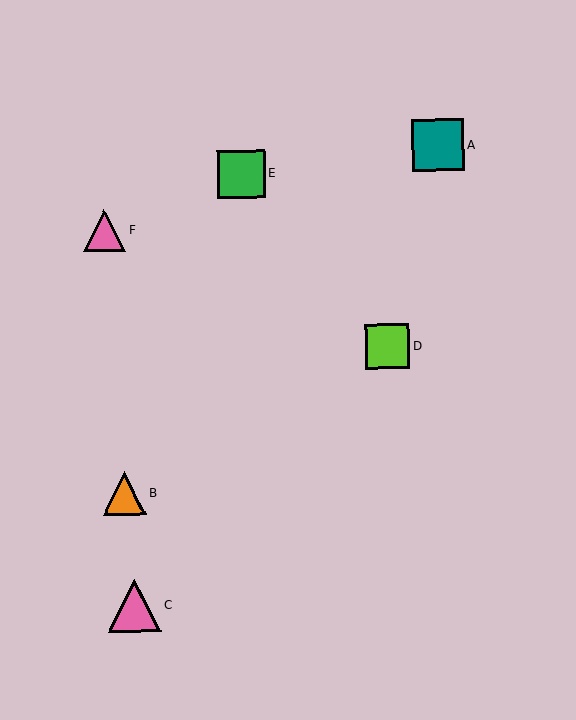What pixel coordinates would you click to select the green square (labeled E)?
Click at (241, 174) to select the green square E.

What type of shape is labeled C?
Shape C is a pink triangle.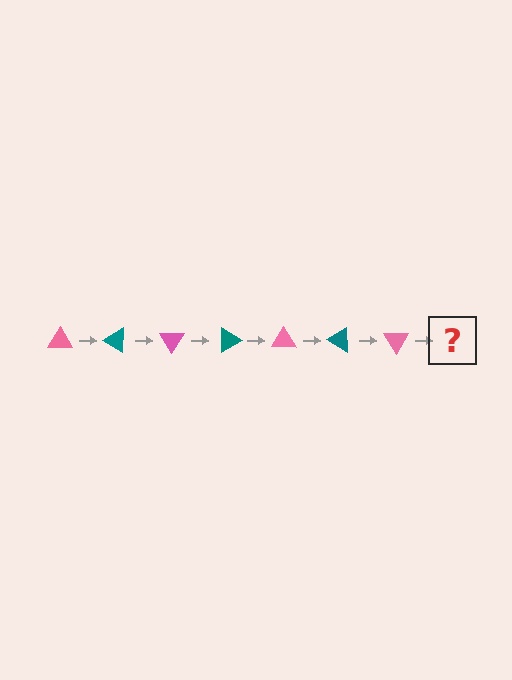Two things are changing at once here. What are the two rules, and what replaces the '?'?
The two rules are that it rotates 30 degrees each step and the color cycles through pink and teal. The '?' should be a teal triangle, rotated 210 degrees from the start.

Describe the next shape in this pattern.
It should be a teal triangle, rotated 210 degrees from the start.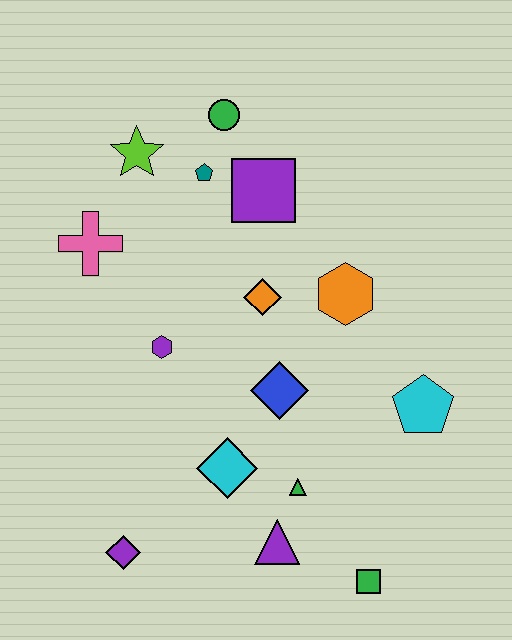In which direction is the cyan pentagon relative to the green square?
The cyan pentagon is above the green square.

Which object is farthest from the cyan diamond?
The green circle is farthest from the cyan diamond.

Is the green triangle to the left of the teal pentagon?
No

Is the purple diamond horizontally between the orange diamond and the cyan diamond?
No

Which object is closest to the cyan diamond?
The green triangle is closest to the cyan diamond.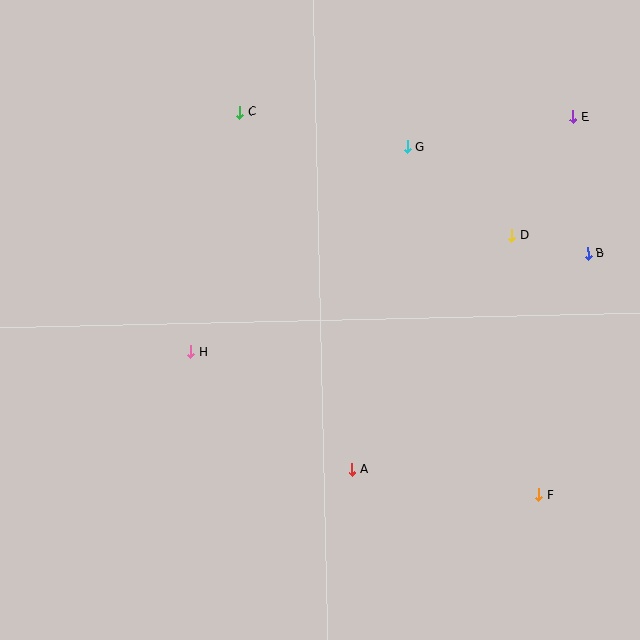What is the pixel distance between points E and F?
The distance between E and F is 379 pixels.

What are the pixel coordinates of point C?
Point C is at (240, 112).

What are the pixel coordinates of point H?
Point H is at (190, 352).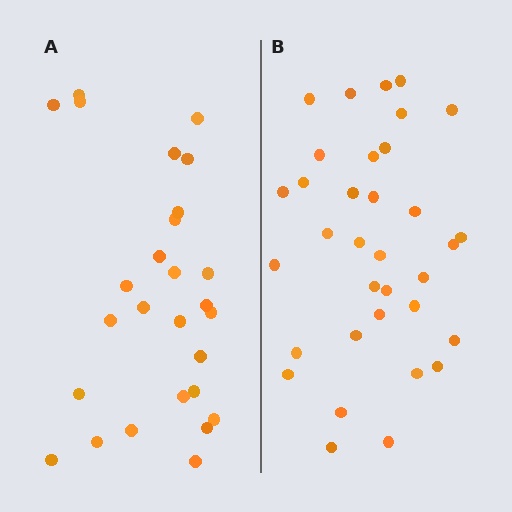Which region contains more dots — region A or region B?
Region B (the right region) has more dots.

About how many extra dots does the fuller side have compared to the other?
Region B has roughly 8 or so more dots than region A.